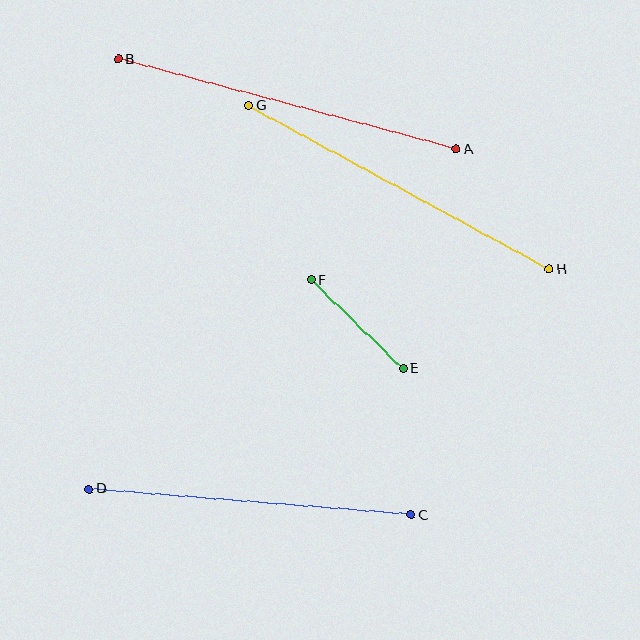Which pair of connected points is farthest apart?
Points A and B are farthest apart.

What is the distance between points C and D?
The distance is approximately 323 pixels.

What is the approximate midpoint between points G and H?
The midpoint is at approximately (399, 187) pixels.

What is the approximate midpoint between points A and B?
The midpoint is at approximately (287, 104) pixels.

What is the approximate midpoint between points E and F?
The midpoint is at approximately (357, 324) pixels.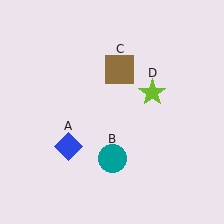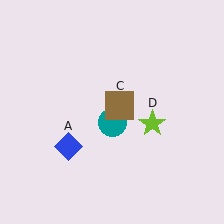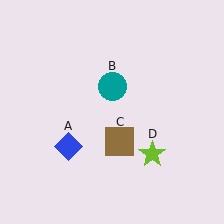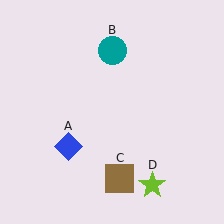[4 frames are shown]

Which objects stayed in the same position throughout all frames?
Blue diamond (object A) remained stationary.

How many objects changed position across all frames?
3 objects changed position: teal circle (object B), brown square (object C), lime star (object D).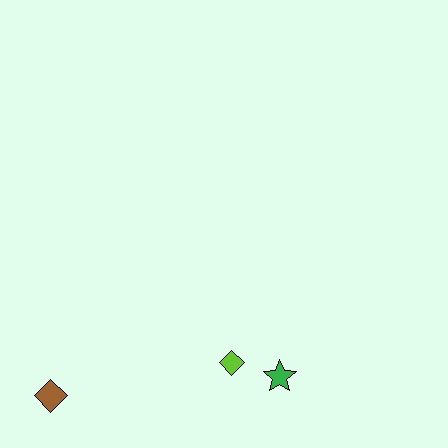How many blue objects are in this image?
There are no blue objects.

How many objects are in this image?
There are 3 objects.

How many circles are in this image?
There are no circles.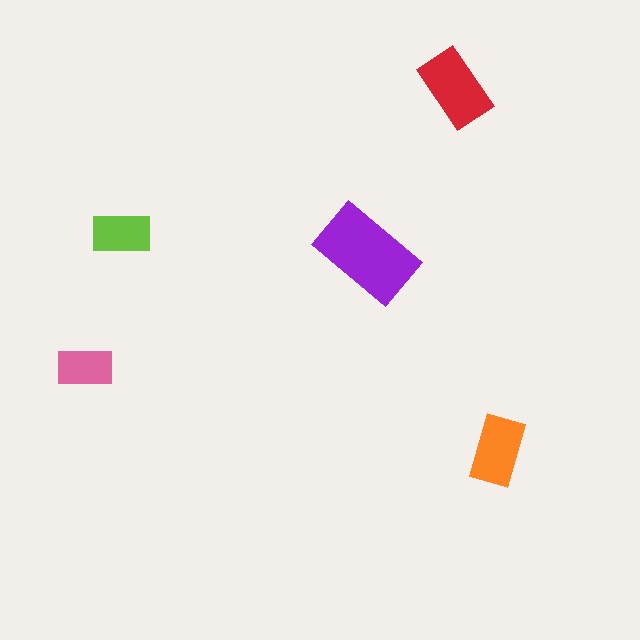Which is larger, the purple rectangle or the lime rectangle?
The purple one.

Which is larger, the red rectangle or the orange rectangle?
The red one.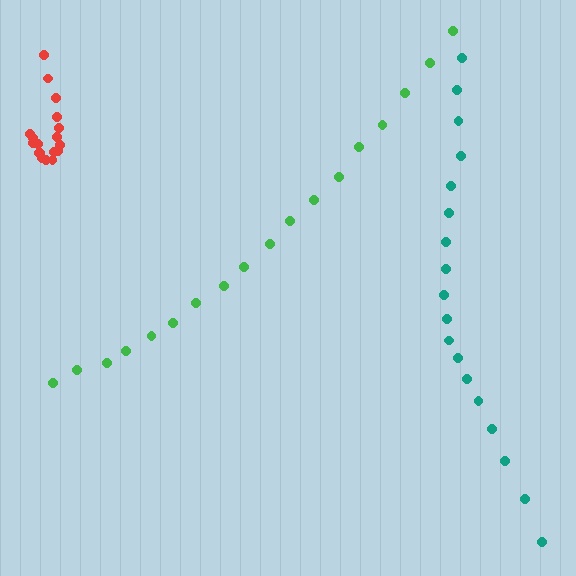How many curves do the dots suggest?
There are 3 distinct paths.